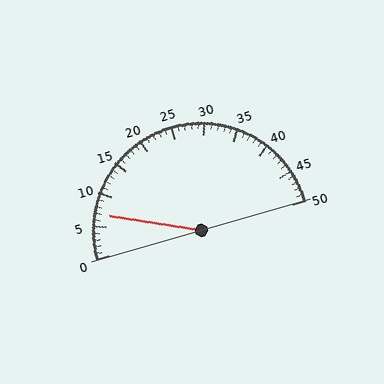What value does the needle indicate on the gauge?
The needle indicates approximately 7.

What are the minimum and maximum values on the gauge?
The gauge ranges from 0 to 50.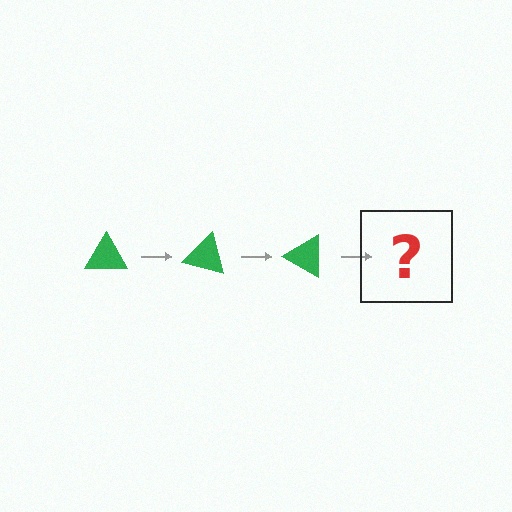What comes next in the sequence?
The next element should be a green triangle rotated 45 degrees.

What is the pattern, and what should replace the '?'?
The pattern is that the triangle rotates 15 degrees each step. The '?' should be a green triangle rotated 45 degrees.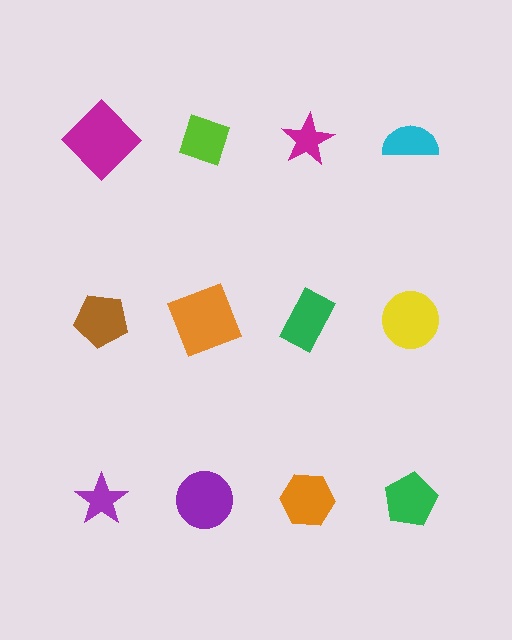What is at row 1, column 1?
A magenta diamond.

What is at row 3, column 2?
A purple circle.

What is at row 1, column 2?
A lime diamond.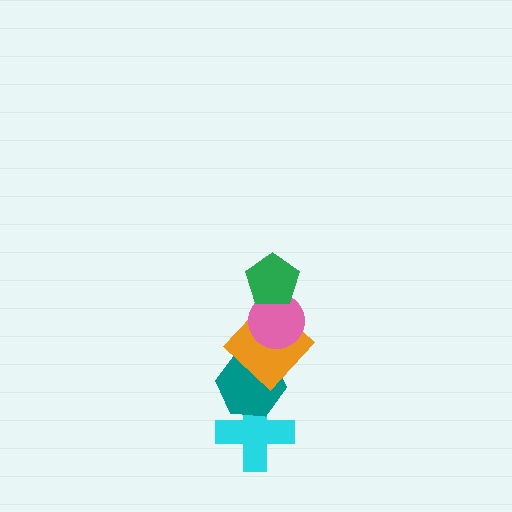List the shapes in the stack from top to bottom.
From top to bottom: the green pentagon, the pink circle, the orange diamond, the teal hexagon, the cyan cross.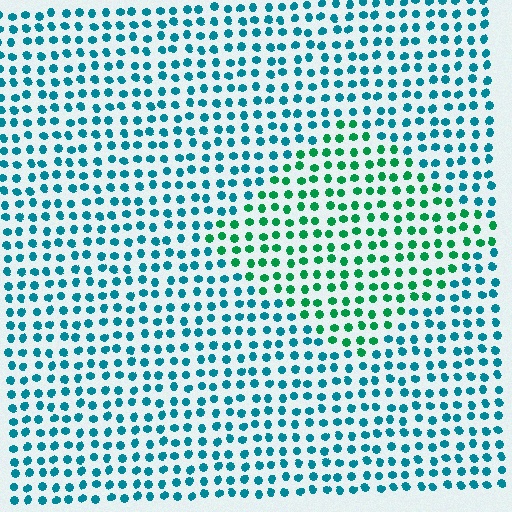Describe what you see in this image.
The image is filled with small teal elements in a uniform arrangement. A diamond-shaped region is visible where the elements are tinted to a slightly different hue, forming a subtle color boundary.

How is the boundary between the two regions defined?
The boundary is defined purely by a slight shift in hue (about 40 degrees). Spacing, size, and orientation are identical on both sides.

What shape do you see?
I see a diamond.